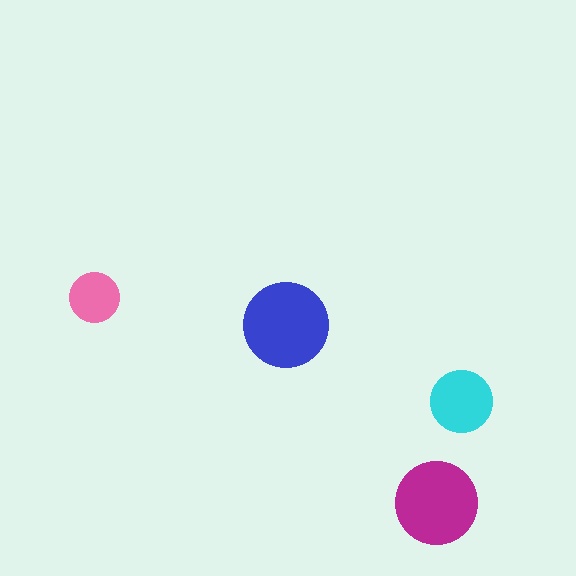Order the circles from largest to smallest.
the blue one, the magenta one, the cyan one, the pink one.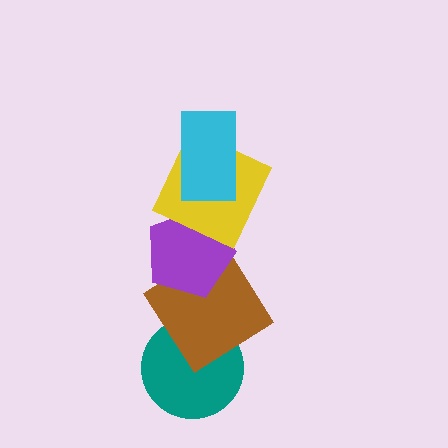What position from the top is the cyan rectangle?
The cyan rectangle is 1st from the top.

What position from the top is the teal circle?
The teal circle is 5th from the top.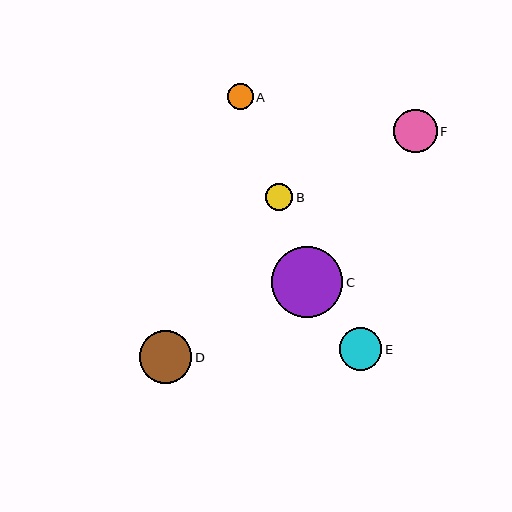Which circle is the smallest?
Circle A is the smallest with a size of approximately 26 pixels.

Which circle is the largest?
Circle C is the largest with a size of approximately 72 pixels.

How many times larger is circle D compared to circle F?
Circle D is approximately 1.2 times the size of circle F.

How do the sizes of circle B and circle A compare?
Circle B and circle A are approximately the same size.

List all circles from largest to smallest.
From largest to smallest: C, D, F, E, B, A.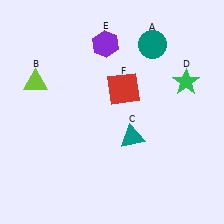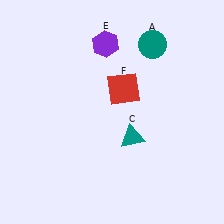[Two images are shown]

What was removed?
The lime triangle (B), the green star (D) were removed in Image 2.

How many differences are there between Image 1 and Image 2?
There are 2 differences between the two images.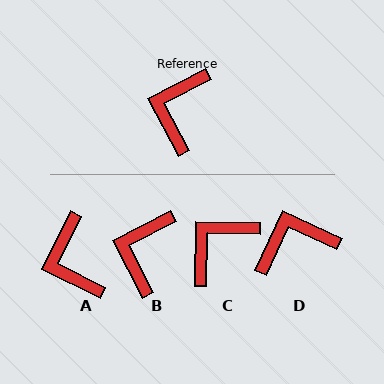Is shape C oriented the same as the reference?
No, it is off by about 29 degrees.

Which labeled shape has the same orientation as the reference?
B.